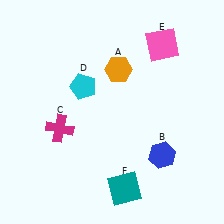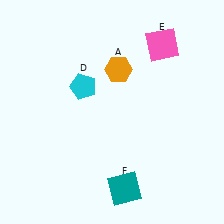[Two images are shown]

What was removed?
The magenta cross (C), the blue hexagon (B) were removed in Image 2.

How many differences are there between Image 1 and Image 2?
There are 2 differences between the two images.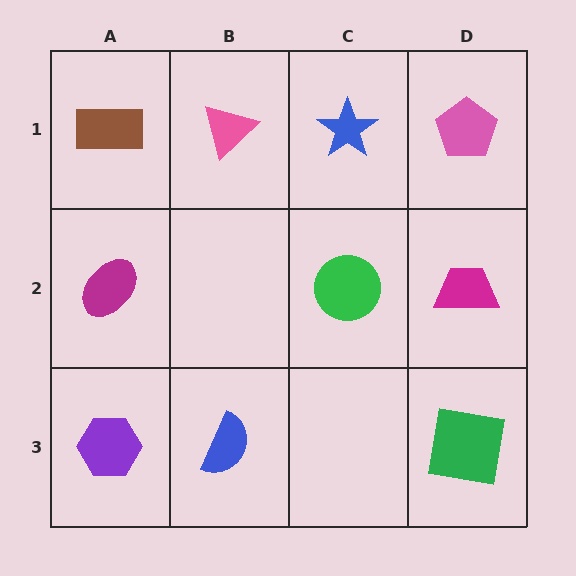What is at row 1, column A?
A brown rectangle.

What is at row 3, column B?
A blue semicircle.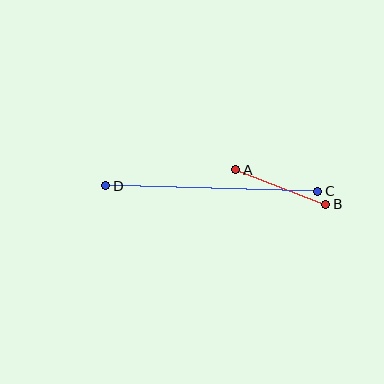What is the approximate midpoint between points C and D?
The midpoint is at approximately (212, 188) pixels.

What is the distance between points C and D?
The distance is approximately 212 pixels.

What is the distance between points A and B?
The distance is approximately 96 pixels.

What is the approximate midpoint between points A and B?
The midpoint is at approximately (281, 187) pixels.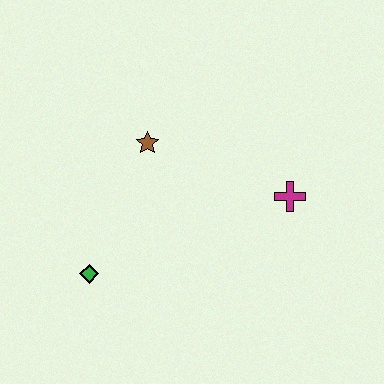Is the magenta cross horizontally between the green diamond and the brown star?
No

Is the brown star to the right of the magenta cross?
No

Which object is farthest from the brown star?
The magenta cross is farthest from the brown star.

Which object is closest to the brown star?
The green diamond is closest to the brown star.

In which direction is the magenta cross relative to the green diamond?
The magenta cross is to the right of the green diamond.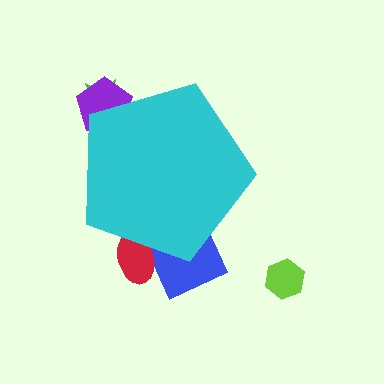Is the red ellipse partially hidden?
Yes, the red ellipse is partially hidden behind the cyan pentagon.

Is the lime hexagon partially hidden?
No, the lime hexagon is fully visible.